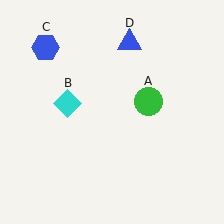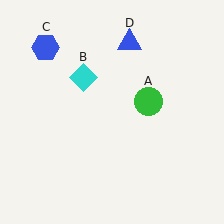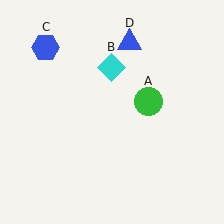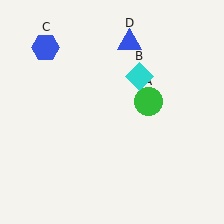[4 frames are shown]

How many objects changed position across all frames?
1 object changed position: cyan diamond (object B).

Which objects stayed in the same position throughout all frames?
Green circle (object A) and blue hexagon (object C) and blue triangle (object D) remained stationary.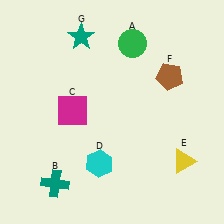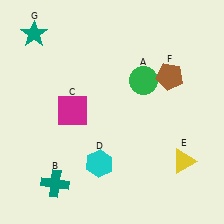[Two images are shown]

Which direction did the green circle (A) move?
The green circle (A) moved down.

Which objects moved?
The objects that moved are: the green circle (A), the teal star (G).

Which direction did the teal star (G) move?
The teal star (G) moved left.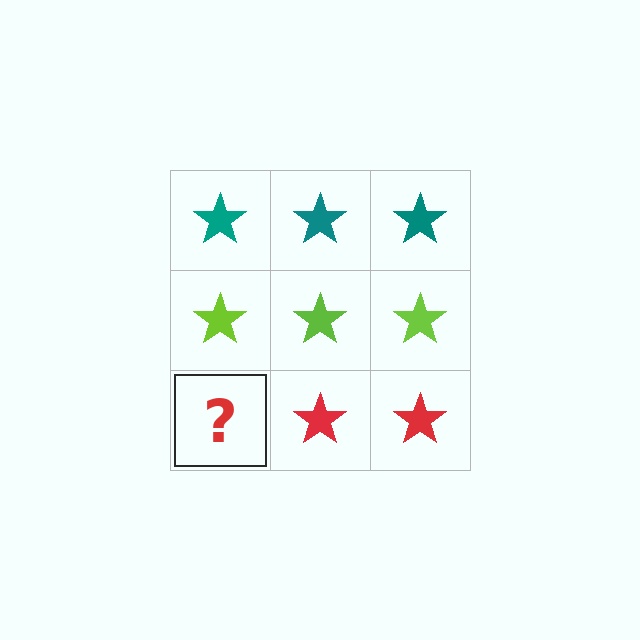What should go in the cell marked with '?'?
The missing cell should contain a red star.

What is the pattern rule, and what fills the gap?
The rule is that each row has a consistent color. The gap should be filled with a red star.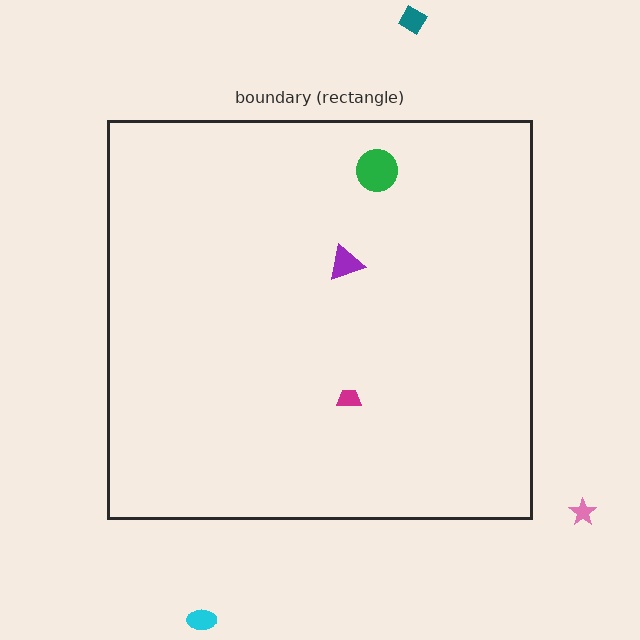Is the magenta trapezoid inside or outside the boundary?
Inside.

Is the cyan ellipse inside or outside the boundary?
Outside.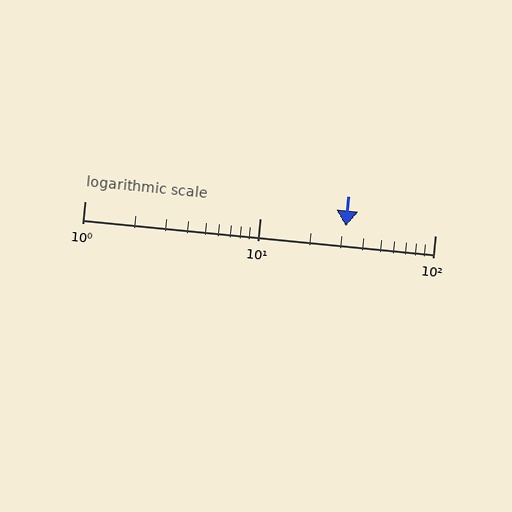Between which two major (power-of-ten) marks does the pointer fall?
The pointer is between 10 and 100.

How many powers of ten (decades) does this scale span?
The scale spans 2 decades, from 1 to 100.